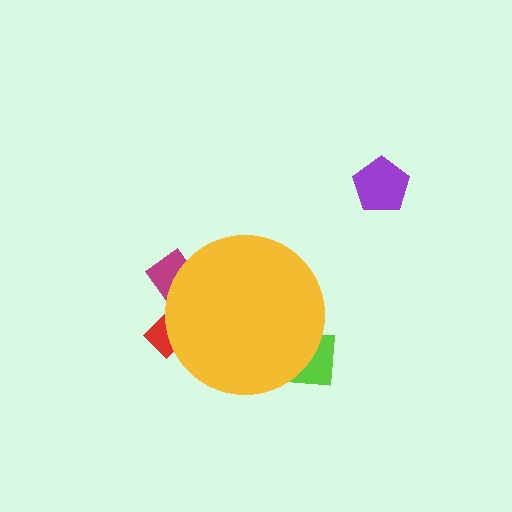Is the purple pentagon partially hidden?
No, the purple pentagon is fully visible.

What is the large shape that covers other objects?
A yellow circle.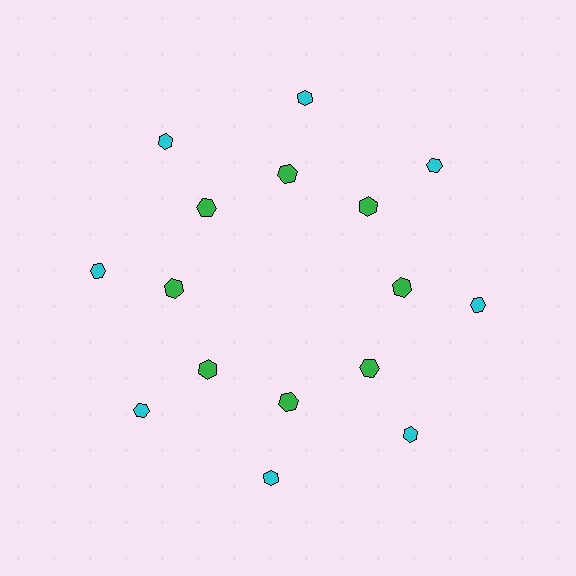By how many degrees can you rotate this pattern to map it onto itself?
The pattern maps onto itself every 45 degrees of rotation.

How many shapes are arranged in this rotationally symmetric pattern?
There are 16 shapes, arranged in 8 groups of 2.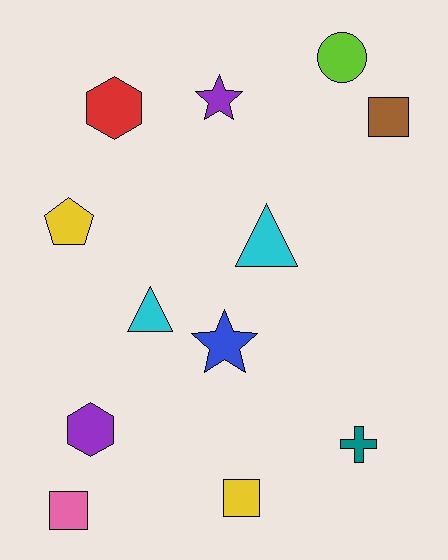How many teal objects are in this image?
There is 1 teal object.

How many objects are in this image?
There are 12 objects.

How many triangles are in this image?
There are 2 triangles.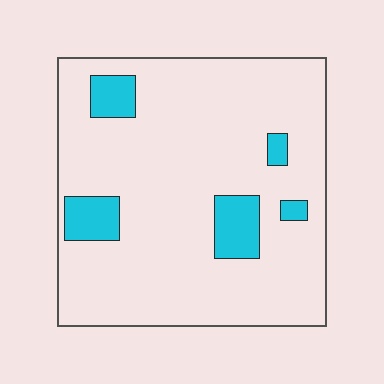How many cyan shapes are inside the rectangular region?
5.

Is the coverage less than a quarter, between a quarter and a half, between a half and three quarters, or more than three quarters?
Less than a quarter.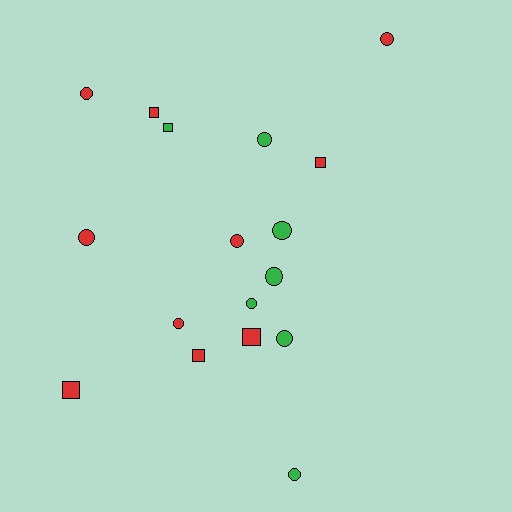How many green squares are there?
There is 1 green square.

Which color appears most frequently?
Red, with 10 objects.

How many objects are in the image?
There are 17 objects.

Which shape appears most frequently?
Circle, with 11 objects.